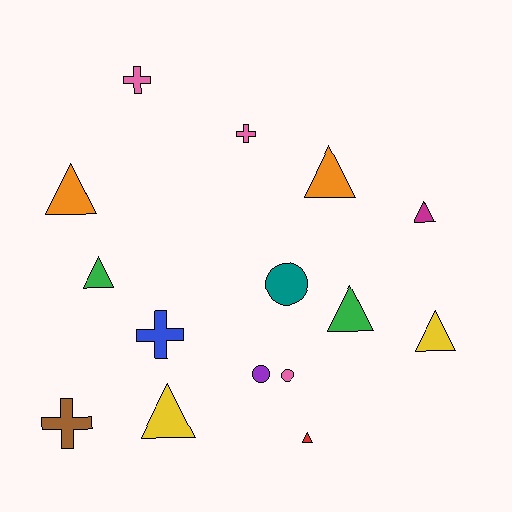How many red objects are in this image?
There is 1 red object.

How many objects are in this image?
There are 15 objects.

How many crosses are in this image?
There are 4 crosses.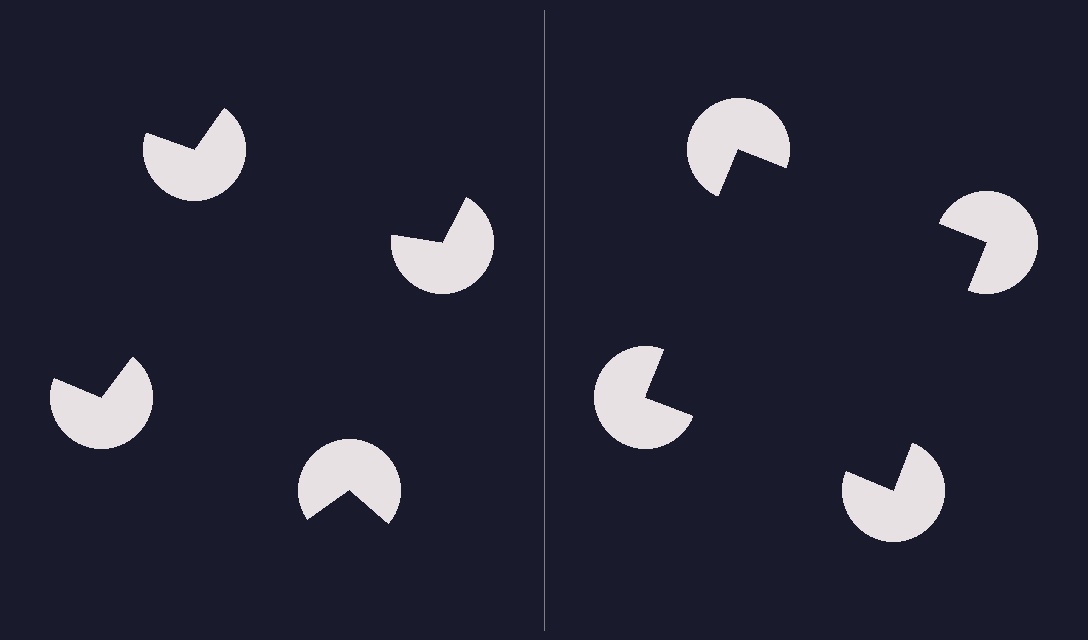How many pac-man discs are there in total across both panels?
8 — 4 on each side.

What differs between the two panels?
The pac-man discs are positioned identically on both sides; only the wedge orientations differ. On the right they align to a square; on the left they are misaligned.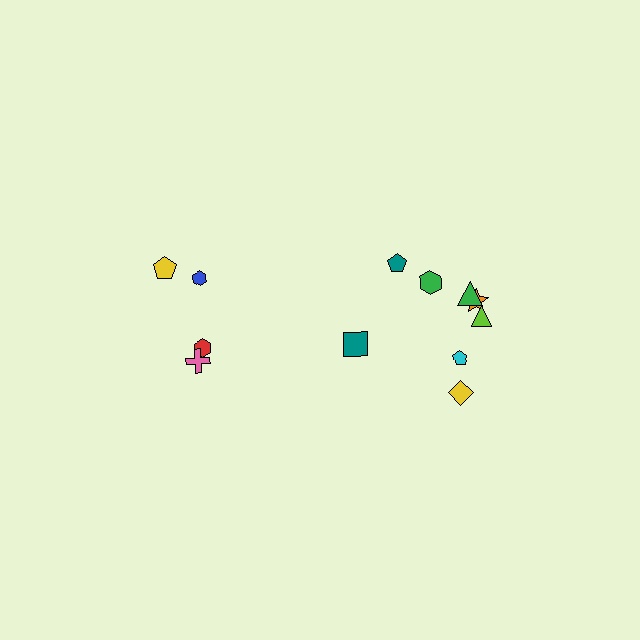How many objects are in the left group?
There are 4 objects.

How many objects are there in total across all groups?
There are 12 objects.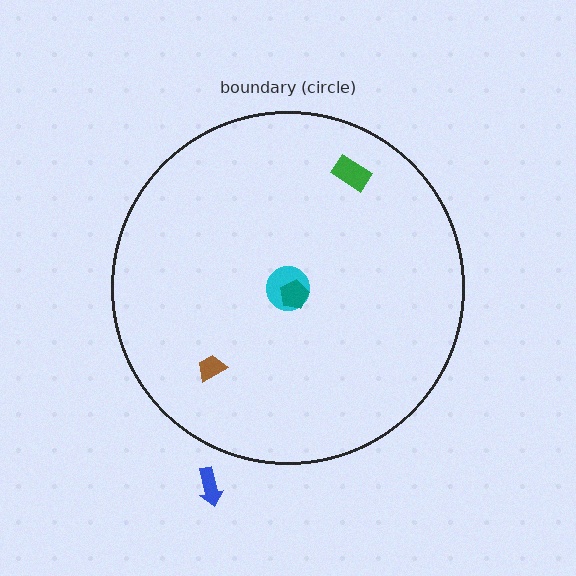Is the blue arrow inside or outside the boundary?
Outside.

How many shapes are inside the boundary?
5 inside, 1 outside.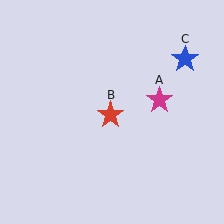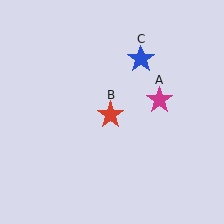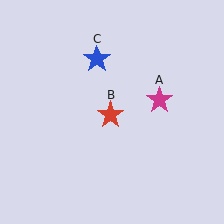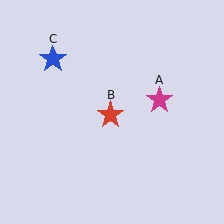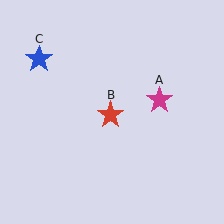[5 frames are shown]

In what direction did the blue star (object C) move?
The blue star (object C) moved left.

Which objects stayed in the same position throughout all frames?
Magenta star (object A) and red star (object B) remained stationary.